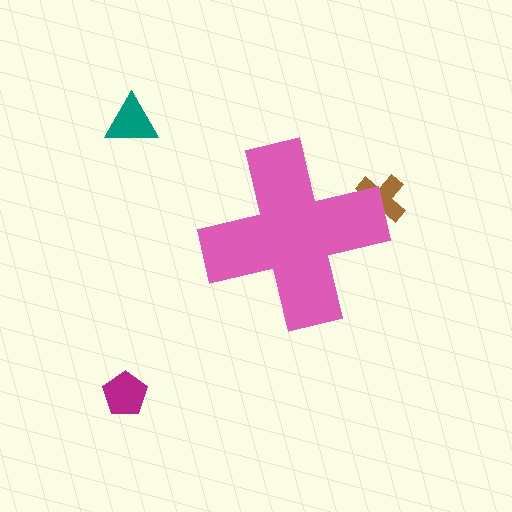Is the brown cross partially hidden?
Yes, the brown cross is partially hidden behind the pink cross.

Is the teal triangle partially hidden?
No, the teal triangle is fully visible.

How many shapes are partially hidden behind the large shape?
1 shape is partially hidden.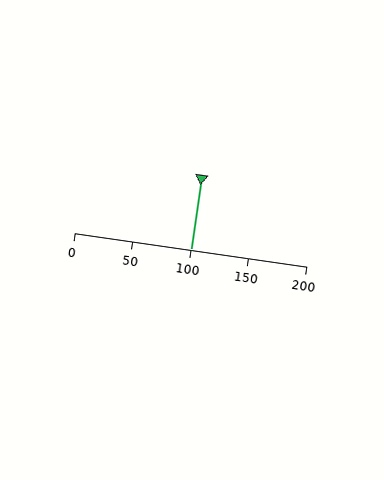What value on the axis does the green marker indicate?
The marker indicates approximately 100.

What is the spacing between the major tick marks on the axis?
The major ticks are spaced 50 apart.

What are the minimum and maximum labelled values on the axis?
The axis runs from 0 to 200.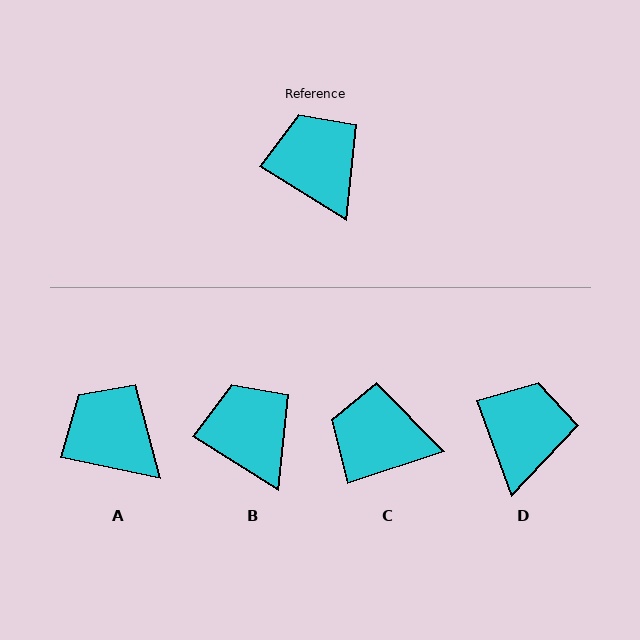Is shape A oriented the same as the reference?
No, it is off by about 21 degrees.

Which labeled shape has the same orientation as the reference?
B.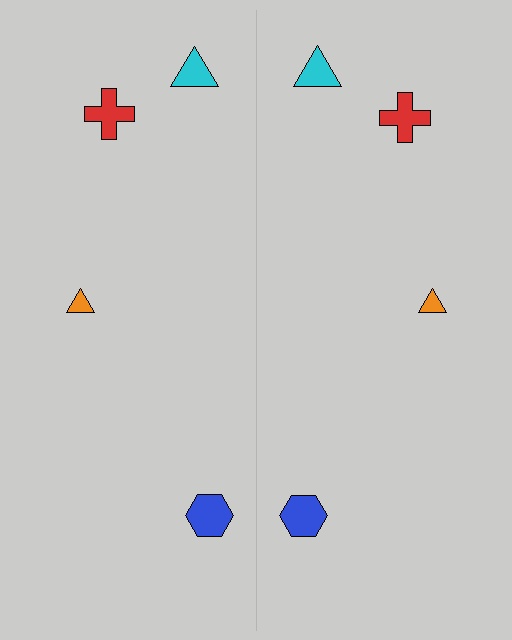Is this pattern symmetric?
Yes, this pattern has bilateral (reflection) symmetry.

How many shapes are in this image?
There are 8 shapes in this image.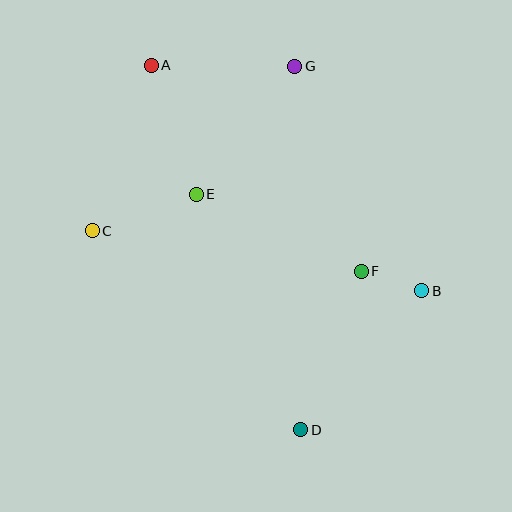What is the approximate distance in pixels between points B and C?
The distance between B and C is approximately 335 pixels.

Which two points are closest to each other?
Points B and F are closest to each other.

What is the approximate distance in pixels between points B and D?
The distance between B and D is approximately 184 pixels.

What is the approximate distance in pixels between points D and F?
The distance between D and F is approximately 170 pixels.